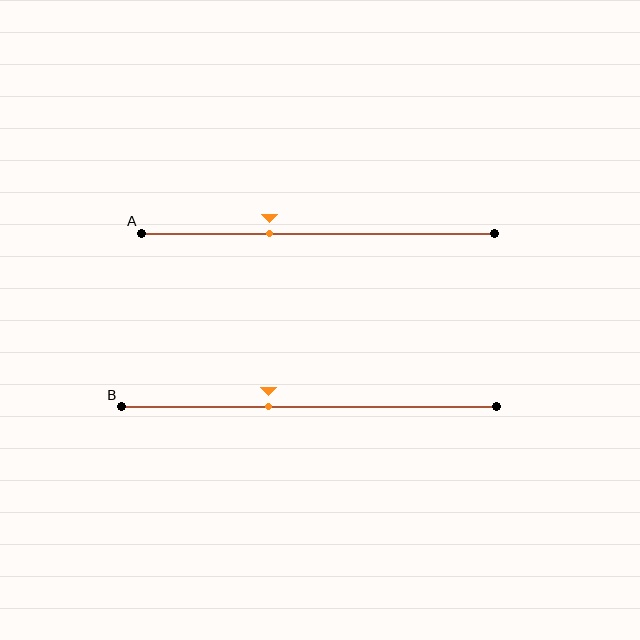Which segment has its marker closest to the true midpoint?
Segment B has its marker closest to the true midpoint.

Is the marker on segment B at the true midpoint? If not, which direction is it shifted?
No, the marker on segment B is shifted to the left by about 11% of the segment length.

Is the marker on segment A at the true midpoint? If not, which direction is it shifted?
No, the marker on segment A is shifted to the left by about 14% of the segment length.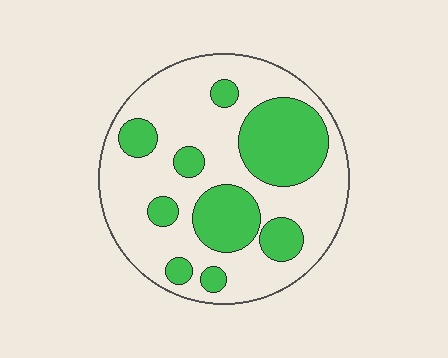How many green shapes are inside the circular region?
9.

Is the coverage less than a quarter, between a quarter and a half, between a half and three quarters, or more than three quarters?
Between a quarter and a half.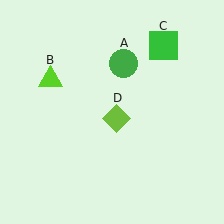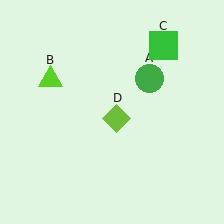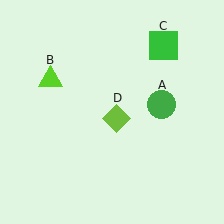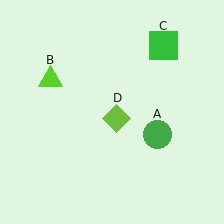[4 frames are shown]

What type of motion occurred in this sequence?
The green circle (object A) rotated clockwise around the center of the scene.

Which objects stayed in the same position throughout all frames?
Lime triangle (object B) and green square (object C) and lime diamond (object D) remained stationary.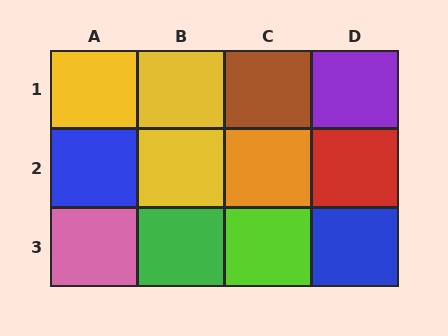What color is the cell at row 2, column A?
Blue.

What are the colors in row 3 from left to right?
Pink, green, lime, blue.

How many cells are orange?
1 cell is orange.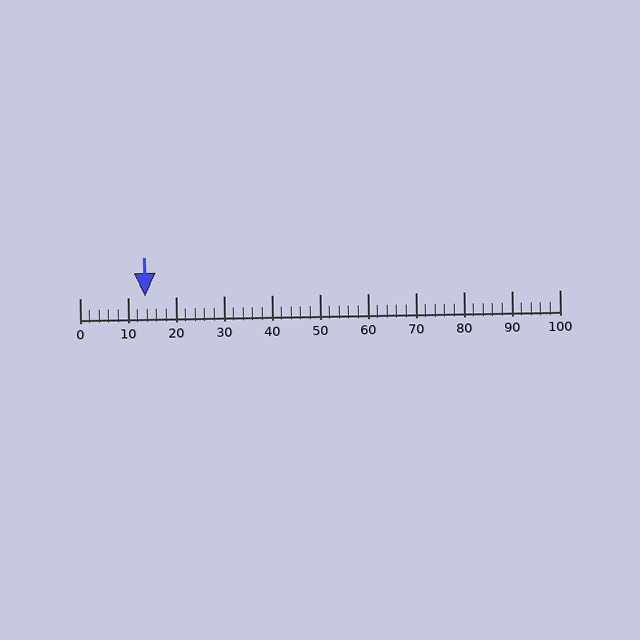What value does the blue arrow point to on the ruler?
The blue arrow points to approximately 14.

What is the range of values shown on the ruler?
The ruler shows values from 0 to 100.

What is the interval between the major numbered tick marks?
The major tick marks are spaced 10 units apart.